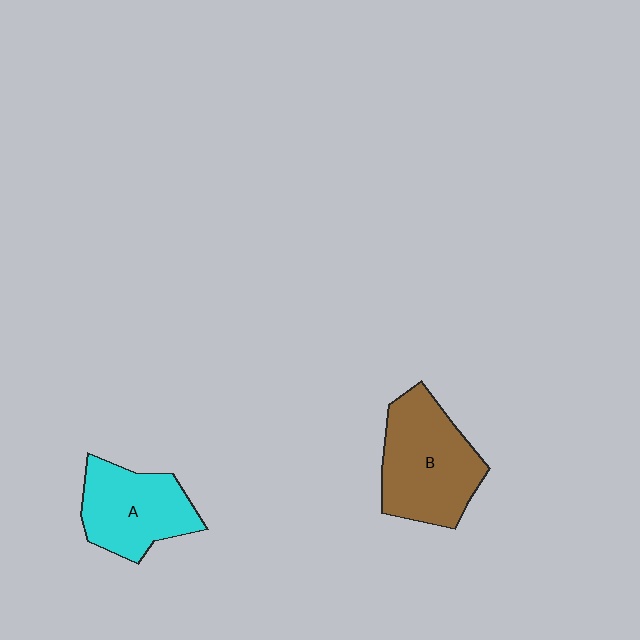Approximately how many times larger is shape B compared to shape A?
Approximately 1.2 times.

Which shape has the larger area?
Shape B (brown).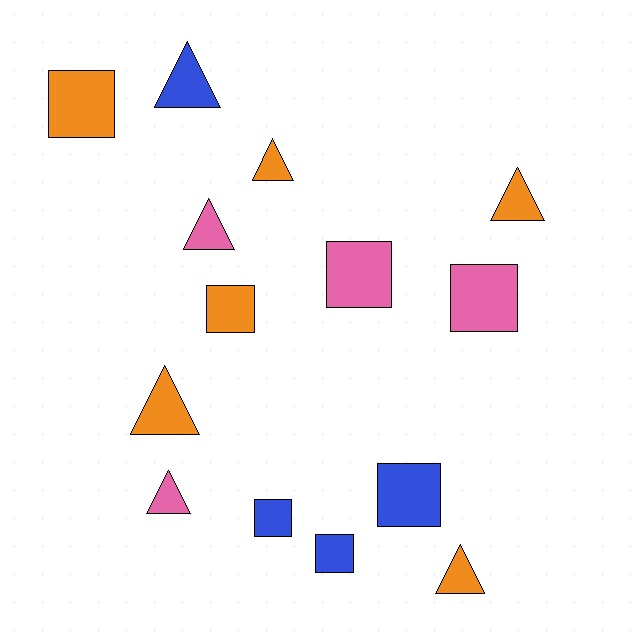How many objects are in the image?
There are 14 objects.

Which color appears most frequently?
Orange, with 6 objects.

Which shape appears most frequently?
Square, with 7 objects.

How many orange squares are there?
There are 2 orange squares.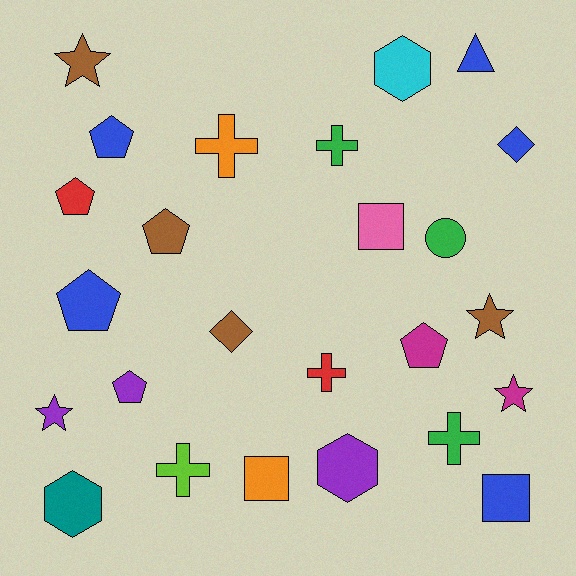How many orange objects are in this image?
There are 2 orange objects.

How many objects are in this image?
There are 25 objects.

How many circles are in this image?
There is 1 circle.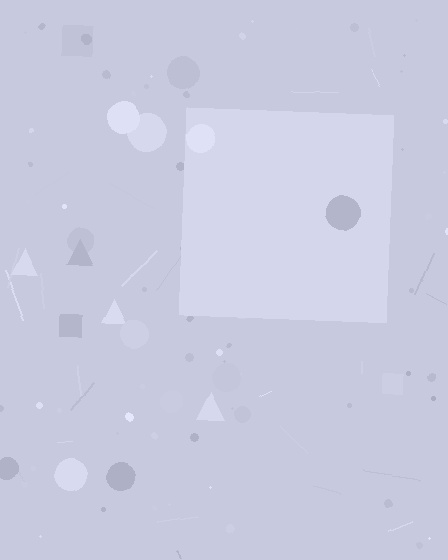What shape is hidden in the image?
A square is hidden in the image.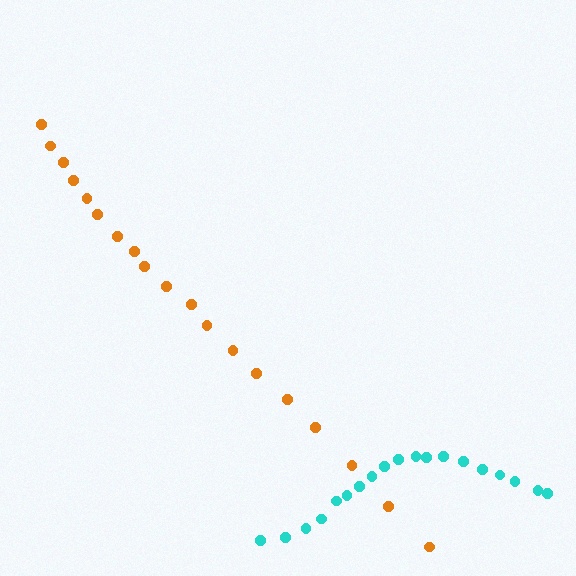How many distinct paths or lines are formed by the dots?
There are 2 distinct paths.